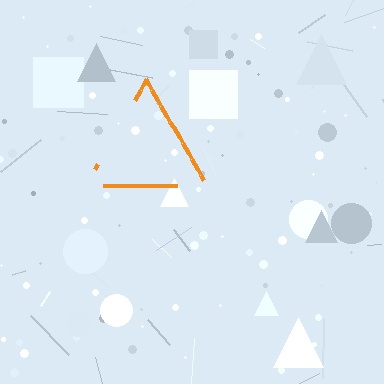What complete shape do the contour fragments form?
The contour fragments form a triangle.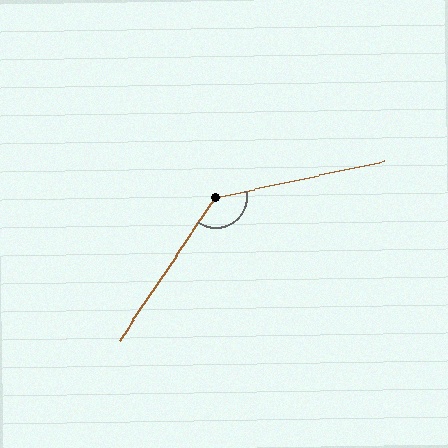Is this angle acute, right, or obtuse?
It is obtuse.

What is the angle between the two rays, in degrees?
Approximately 136 degrees.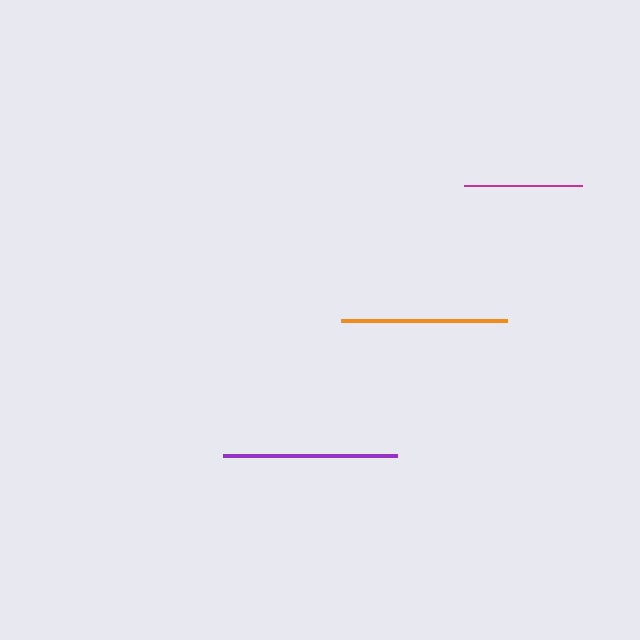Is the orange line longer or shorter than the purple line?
The purple line is longer than the orange line.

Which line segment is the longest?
The purple line is the longest at approximately 174 pixels.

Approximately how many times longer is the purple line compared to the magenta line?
The purple line is approximately 1.5 times the length of the magenta line.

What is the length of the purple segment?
The purple segment is approximately 174 pixels long.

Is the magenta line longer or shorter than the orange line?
The orange line is longer than the magenta line.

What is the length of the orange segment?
The orange segment is approximately 165 pixels long.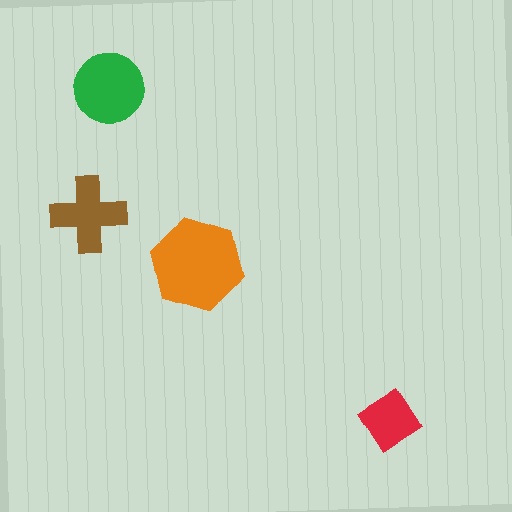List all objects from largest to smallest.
The orange hexagon, the green circle, the brown cross, the red diamond.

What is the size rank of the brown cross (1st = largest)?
3rd.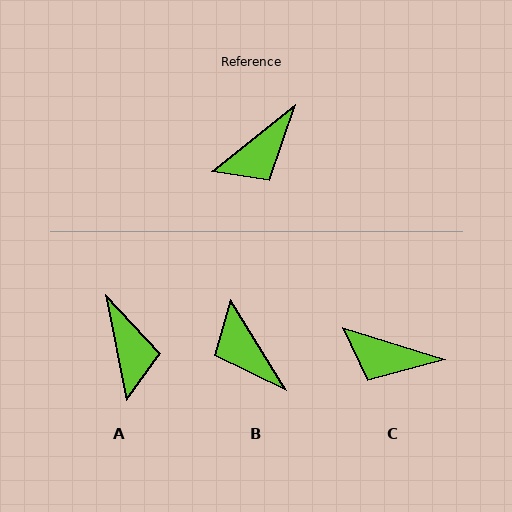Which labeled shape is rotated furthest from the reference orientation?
B, about 97 degrees away.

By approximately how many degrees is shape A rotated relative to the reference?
Approximately 62 degrees counter-clockwise.